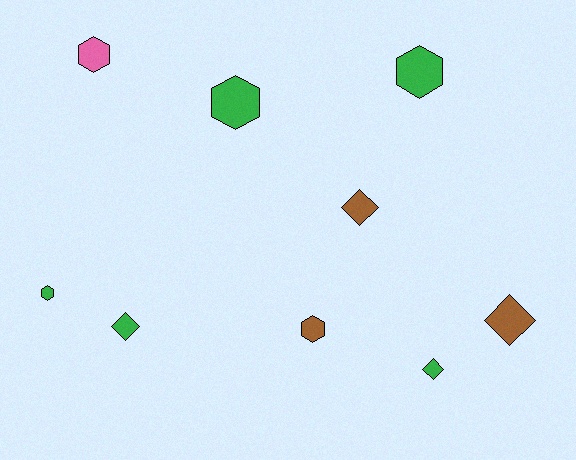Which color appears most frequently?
Green, with 5 objects.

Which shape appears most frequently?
Hexagon, with 5 objects.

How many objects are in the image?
There are 9 objects.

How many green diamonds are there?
There are 2 green diamonds.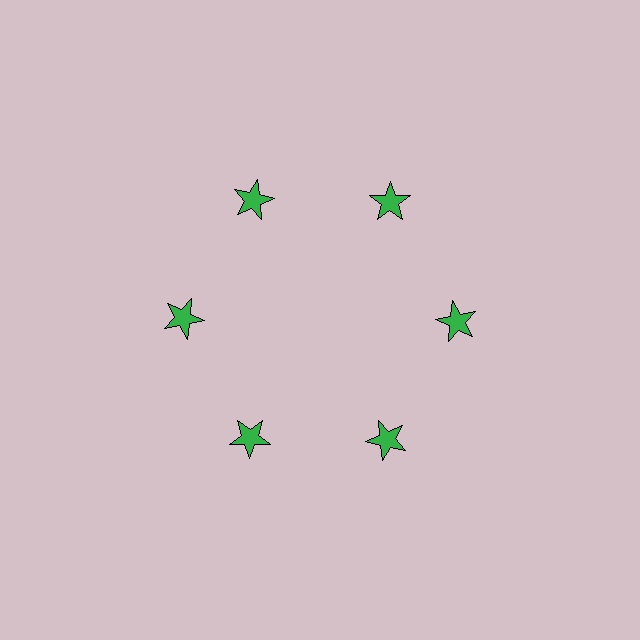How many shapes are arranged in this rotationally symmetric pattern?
There are 6 shapes, arranged in 6 groups of 1.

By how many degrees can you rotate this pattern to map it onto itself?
The pattern maps onto itself every 60 degrees of rotation.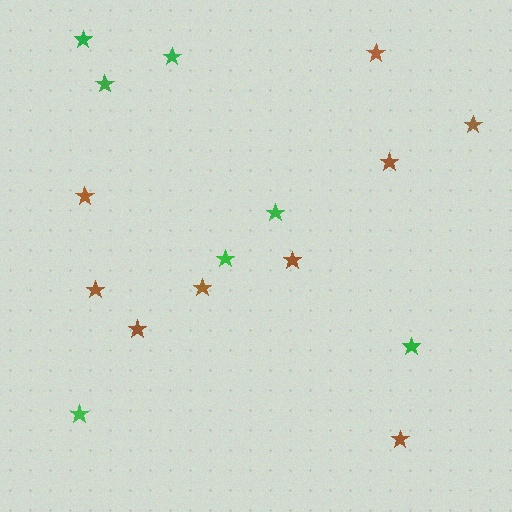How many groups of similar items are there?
There are 2 groups: one group of brown stars (9) and one group of green stars (7).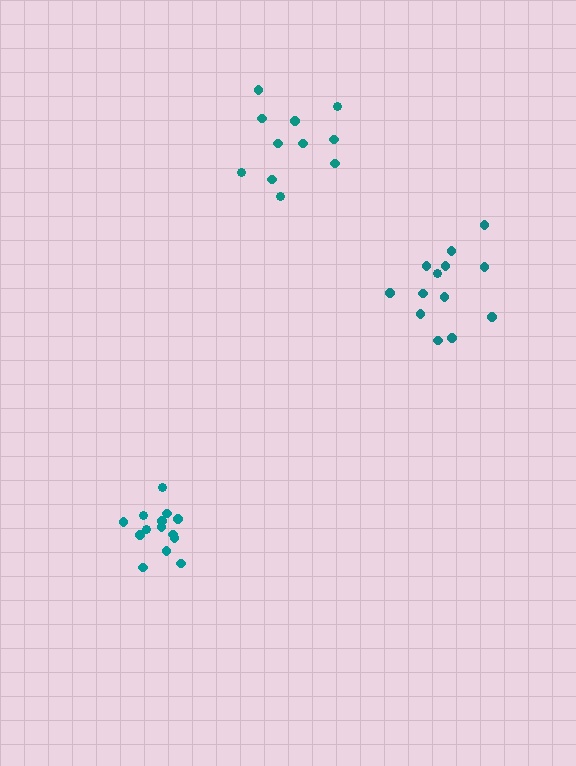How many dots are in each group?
Group 1: 13 dots, Group 2: 14 dots, Group 3: 11 dots (38 total).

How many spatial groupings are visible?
There are 3 spatial groupings.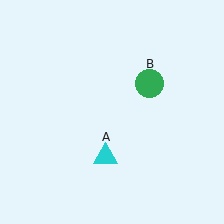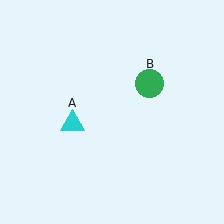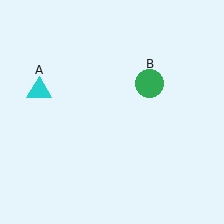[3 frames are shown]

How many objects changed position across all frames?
1 object changed position: cyan triangle (object A).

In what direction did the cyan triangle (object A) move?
The cyan triangle (object A) moved up and to the left.